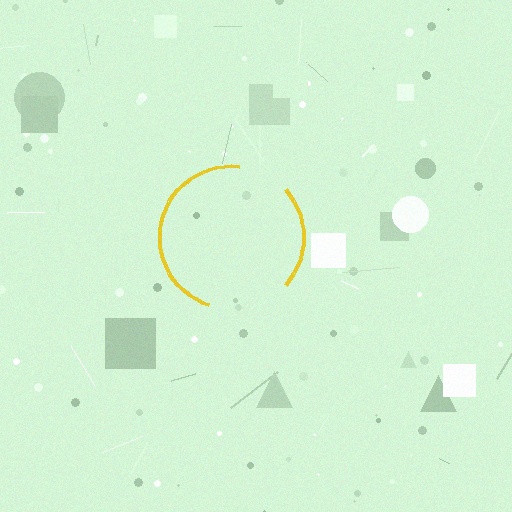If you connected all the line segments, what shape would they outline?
They would outline a circle.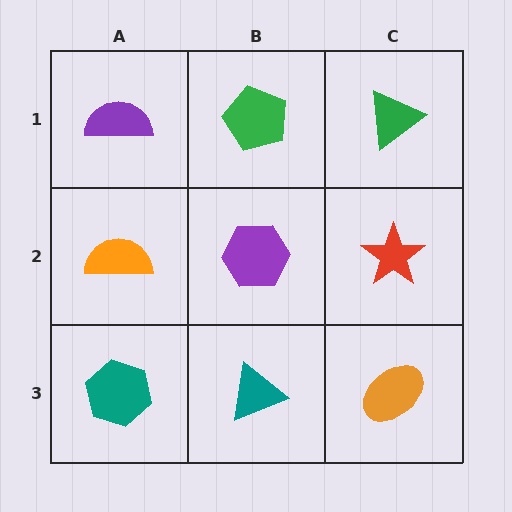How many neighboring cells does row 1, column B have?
3.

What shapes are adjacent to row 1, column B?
A purple hexagon (row 2, column B), a purple semicircle (row 1, column A), a green triangle (row 1, column C).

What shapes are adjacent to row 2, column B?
A green pentagon (row 1, column B), a teal triangle (row 3, column B), an orange semicircle (row 2, column A), a red star (row 2, column C).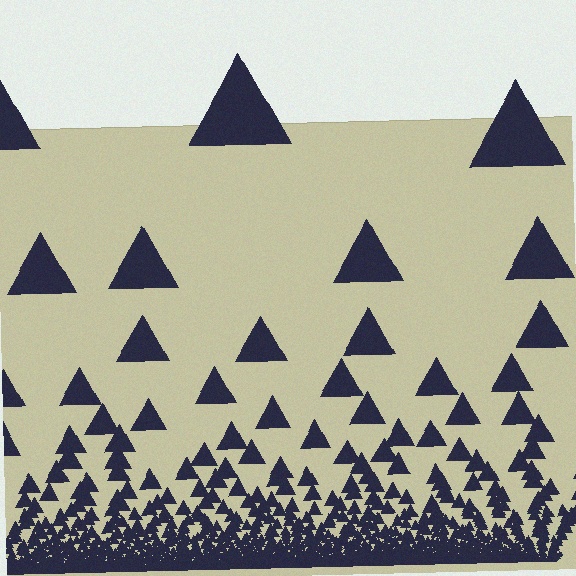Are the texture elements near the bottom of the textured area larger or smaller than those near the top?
Smaller. The gradient is inverted — elements near the bottom are smaller and denser.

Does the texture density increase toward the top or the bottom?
Density increases toward the bottom.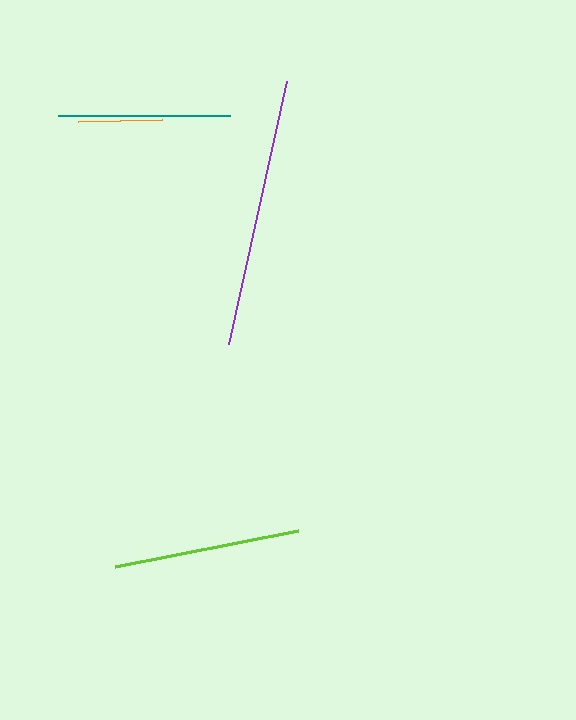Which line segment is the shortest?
The orange line is the shortest at approximately 84 pixels.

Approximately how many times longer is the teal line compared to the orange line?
The teal line is approximately 2.0 times the length of the orange line.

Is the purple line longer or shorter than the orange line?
The purple line is longer than the orange line.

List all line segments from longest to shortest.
From longest to shortest: purple, lime, teal, orange.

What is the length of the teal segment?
The teal segment is approximately 172 pixels long.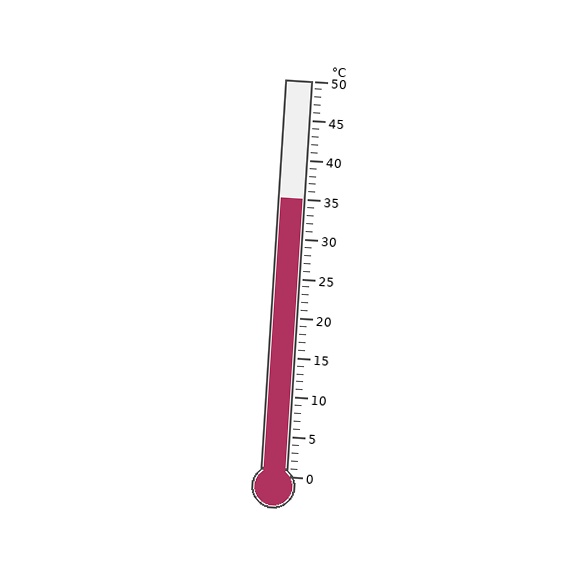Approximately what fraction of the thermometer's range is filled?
The thermometer is filled to approximately 70% of its range.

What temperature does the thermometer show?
The thermometer shows approximately 35°C.